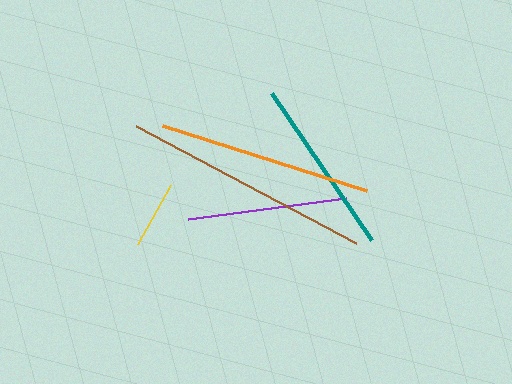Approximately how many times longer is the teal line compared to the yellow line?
The teal line is approximately 2.6 times the length of the yellow line.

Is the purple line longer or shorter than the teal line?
The teal line is longer than the purple line.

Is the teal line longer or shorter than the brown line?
The brown line is longer than the teal line.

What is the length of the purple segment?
The purple segment is approximately 160 pixels long.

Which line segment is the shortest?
The yellow line is the shortest at approximately 68 pixels.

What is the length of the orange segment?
The orange segment is approximately 214 pixels long.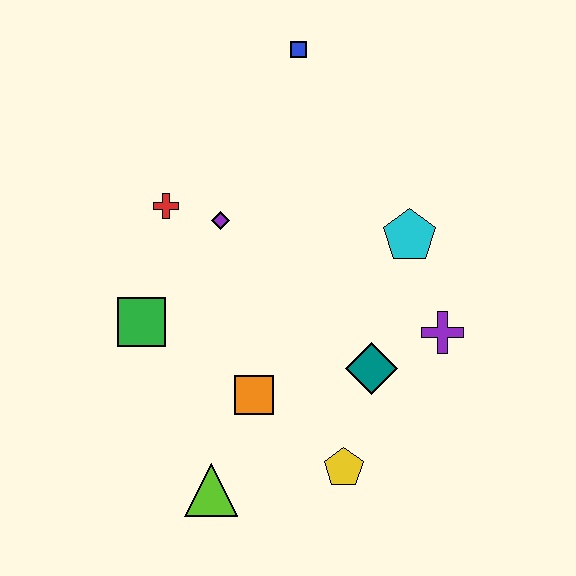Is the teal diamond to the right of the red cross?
Yes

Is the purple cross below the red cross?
Yes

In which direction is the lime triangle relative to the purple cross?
The lime triangle is to the left of the purple cross.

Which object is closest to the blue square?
The purple diamond is closest to the blue square.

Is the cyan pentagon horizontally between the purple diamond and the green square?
No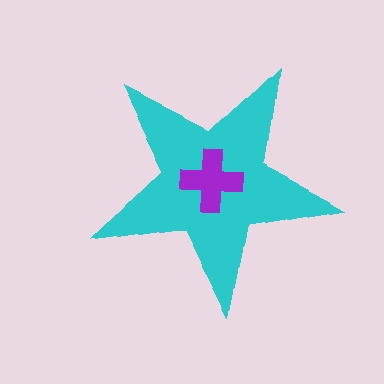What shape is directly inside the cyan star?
The purple cross.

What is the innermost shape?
The purple cross.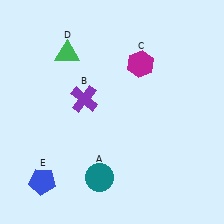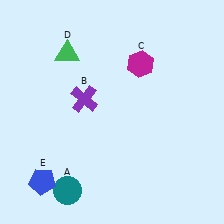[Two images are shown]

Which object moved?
The teal circle (A) moved left.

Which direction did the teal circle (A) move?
The teal circle (A) moved left.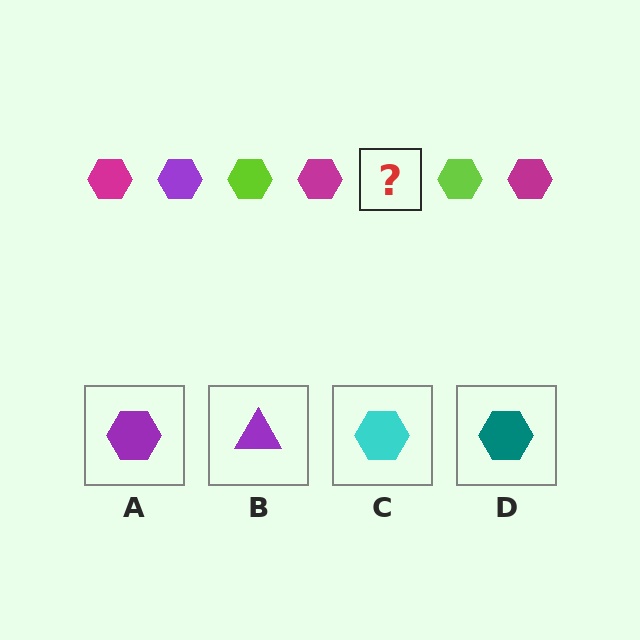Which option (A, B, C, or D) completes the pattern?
A.